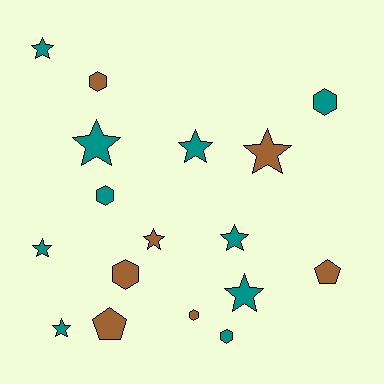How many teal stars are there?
There are 7 teal stars.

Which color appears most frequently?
Teal, with 10 objects.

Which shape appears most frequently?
Star, with 9 objects.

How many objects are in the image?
There are 17 objects.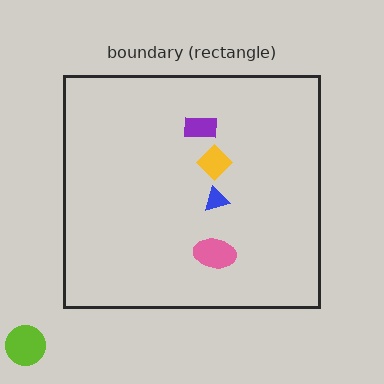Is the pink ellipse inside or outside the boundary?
Inside.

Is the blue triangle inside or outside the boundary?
Inside.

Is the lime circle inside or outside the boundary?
Outside.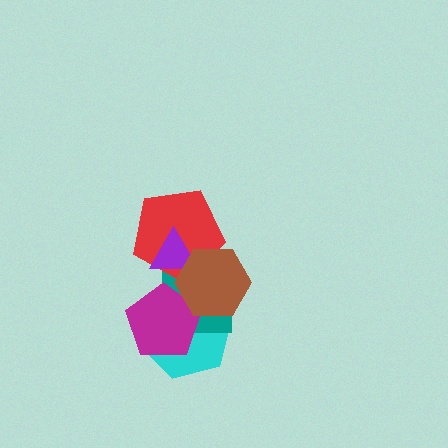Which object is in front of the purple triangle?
The brown hexagon is in front of the purple triangle.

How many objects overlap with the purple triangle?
3 objects overlap with the purple triangle.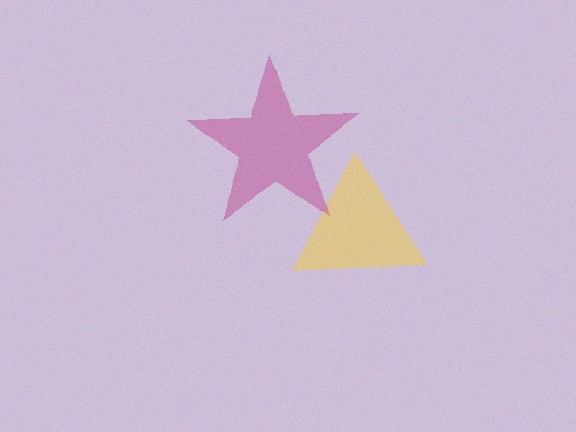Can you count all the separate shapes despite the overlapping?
Yes, there are 2 separate shapes.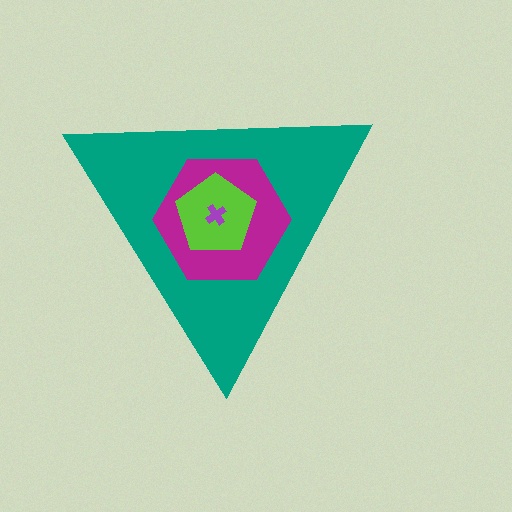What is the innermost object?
The purple cross.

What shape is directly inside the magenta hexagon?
The lime pentagon.